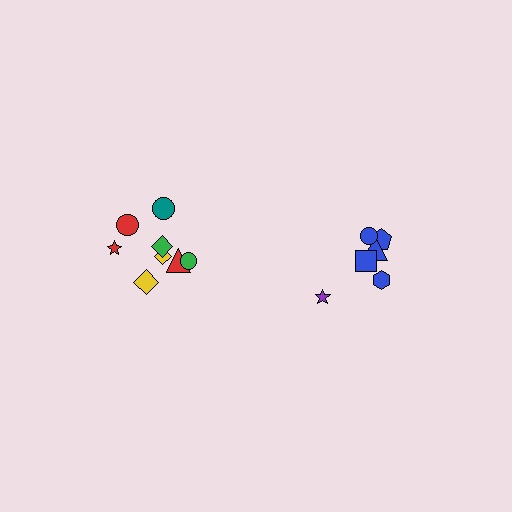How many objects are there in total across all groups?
There are 14 objects.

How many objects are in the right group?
There are 6 objects.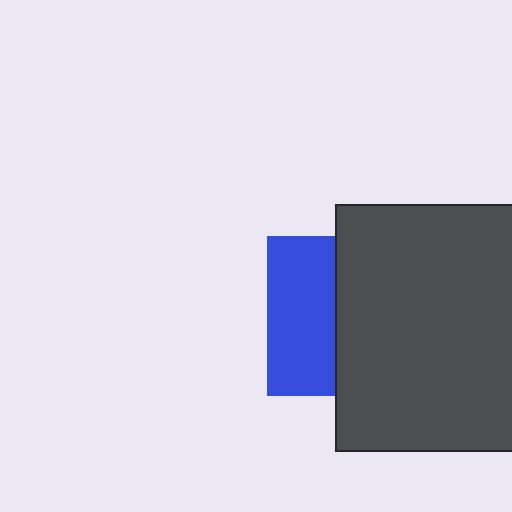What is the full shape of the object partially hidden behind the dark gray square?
The partially hidden object is a blue square.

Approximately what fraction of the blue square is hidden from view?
Roughly 57% of the blue square is hidden behind the dark gray square.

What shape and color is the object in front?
The object in front is a dark gray square.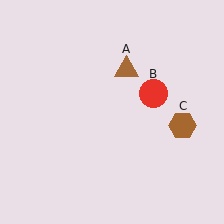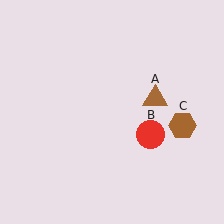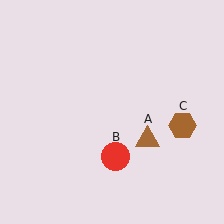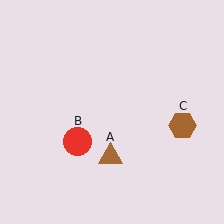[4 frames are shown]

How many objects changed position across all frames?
2 objects changed position: brown triangle (object A), red circle (object B).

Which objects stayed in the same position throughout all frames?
Brown hexagon (object C) remained stationary.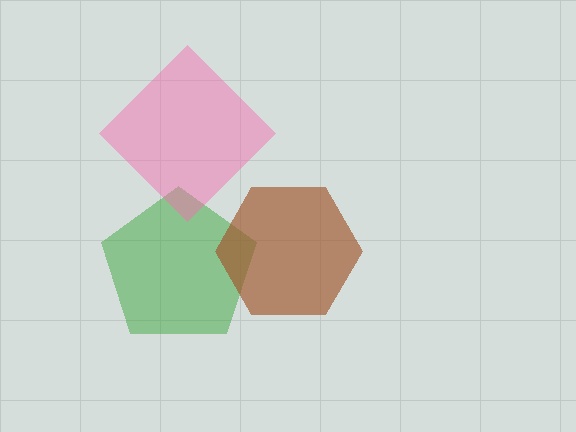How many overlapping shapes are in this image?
There are 3 overlapping shapes in the image.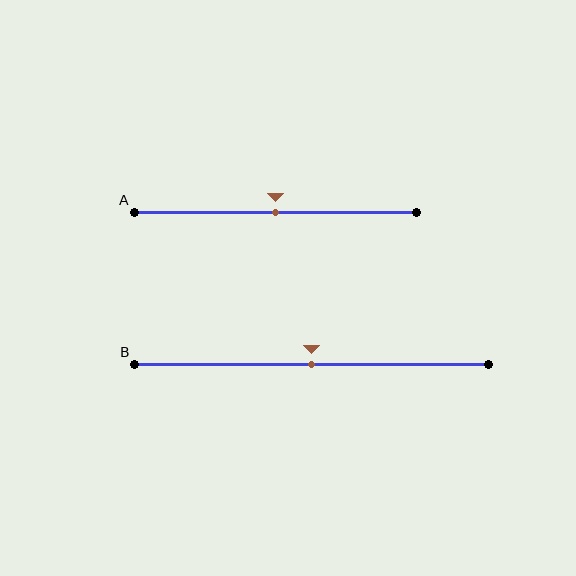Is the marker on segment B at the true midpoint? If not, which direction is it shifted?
Yes, the marker on segment B is at the true midpoint.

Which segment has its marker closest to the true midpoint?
Segment A has its marker closest to the true midpoint.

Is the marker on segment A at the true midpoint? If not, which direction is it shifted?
Yes, the marker on segment A is at the true midpoint.